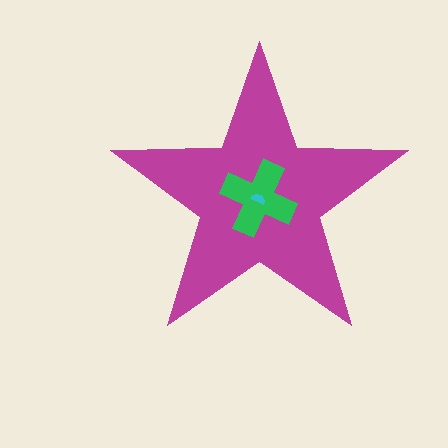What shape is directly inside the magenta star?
The green cross.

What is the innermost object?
The cyan semicircle.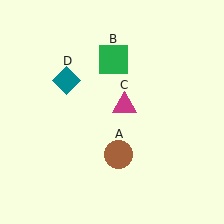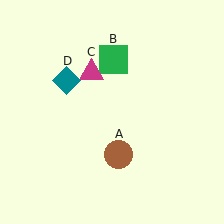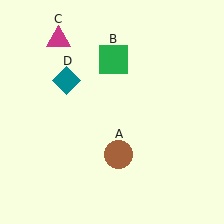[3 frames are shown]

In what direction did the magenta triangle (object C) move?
The magenta triangle (object C) moved up and to the left.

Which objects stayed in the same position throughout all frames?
Brown circle (object A) and green square (object B) and teal diamond (object D) remained stationary.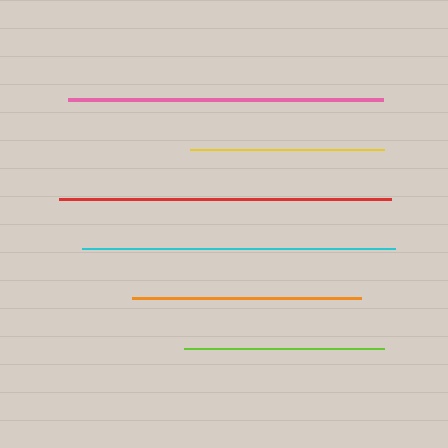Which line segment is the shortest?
The yellow line is the shortest at approximately 193 pixels.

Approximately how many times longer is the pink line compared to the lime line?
The pink line is approximately 1.6 times the length of the lime line.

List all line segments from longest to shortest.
From longest to shortest: red, pink, cyan, orange, lime, yellow.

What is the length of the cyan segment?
The cyan segment is approximately 313 pixels long.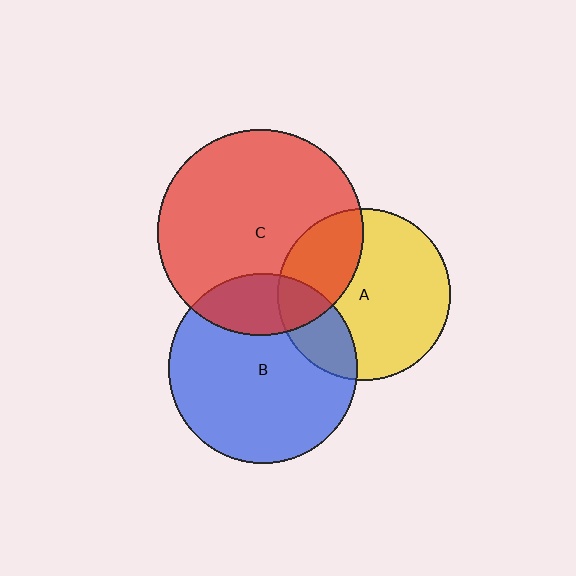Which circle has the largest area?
Circle C (red).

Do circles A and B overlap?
Yes.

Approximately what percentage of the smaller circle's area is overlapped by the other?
Approximately 20%.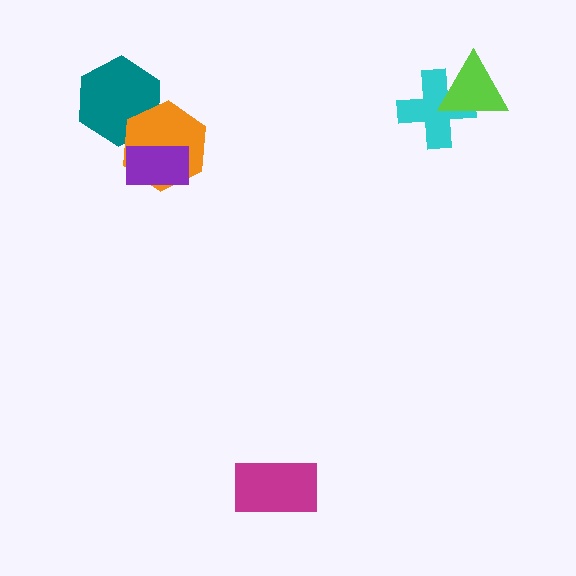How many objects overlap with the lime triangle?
1 object overlaps with the lime triangle.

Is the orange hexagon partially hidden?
Yes, it is partially covered by another shape.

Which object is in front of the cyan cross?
The lime triangle is in front of the cyan cross.